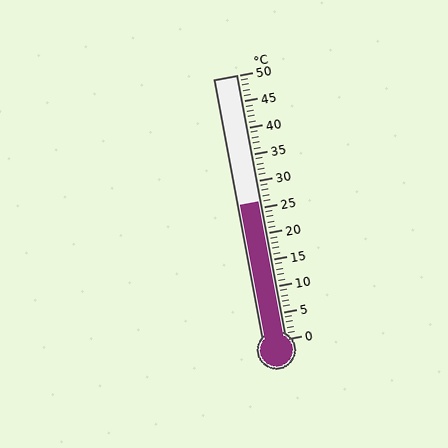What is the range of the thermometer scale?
The thermometer scale ranges from 0°C to 50°C.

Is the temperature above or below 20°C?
The temperature is above 20°C.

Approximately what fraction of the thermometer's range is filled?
The thermometer is filled to approximately 50% of its range.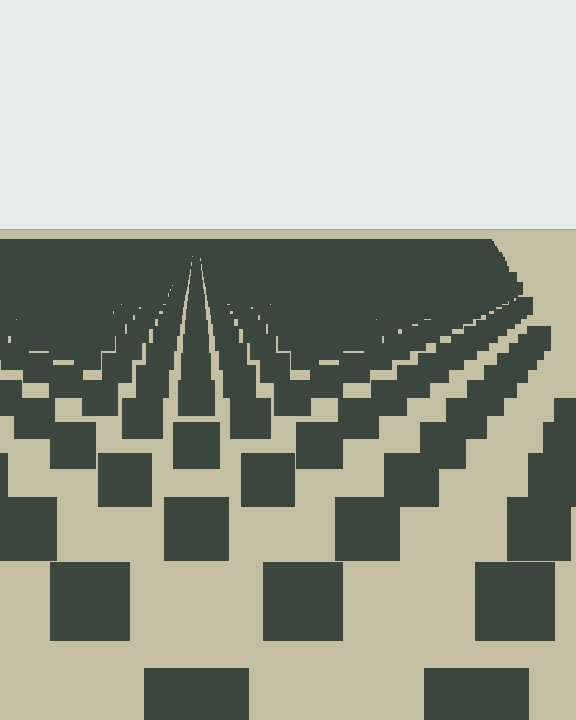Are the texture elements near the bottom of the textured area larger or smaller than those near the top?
Larger. Near the bottom, elements are closer to the viewer and appear at a bigger on-screen size.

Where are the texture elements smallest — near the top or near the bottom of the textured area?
Near the top.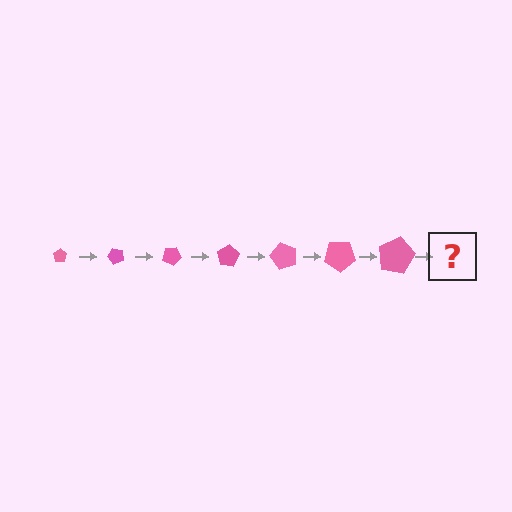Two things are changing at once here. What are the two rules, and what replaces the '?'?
The two rules are that the pentagon grows larger each step and it rotates 50 degrees each step. The '?' should be a pentagon, larger than the previous one and rotated 350 degrees from the start.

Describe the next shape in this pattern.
It should be a pentagon, larger than the previous one and rotated 350 degrees from the start.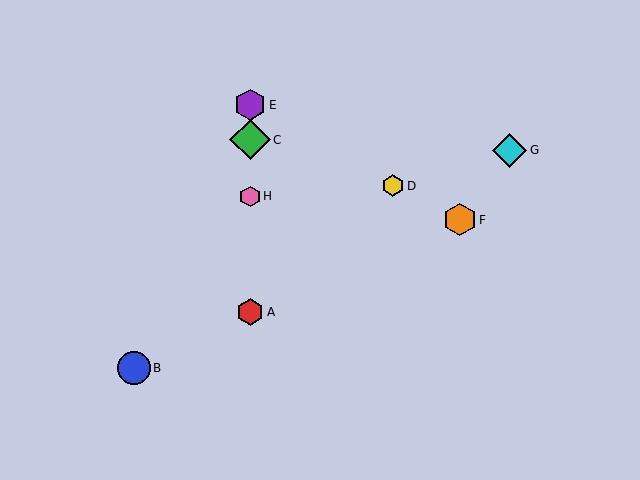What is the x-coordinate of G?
Object G is at x≈510.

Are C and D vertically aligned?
No, C is at x≈250 and D is at x≈393.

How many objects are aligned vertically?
4 objects (A, C, E, H) are aligned vertically.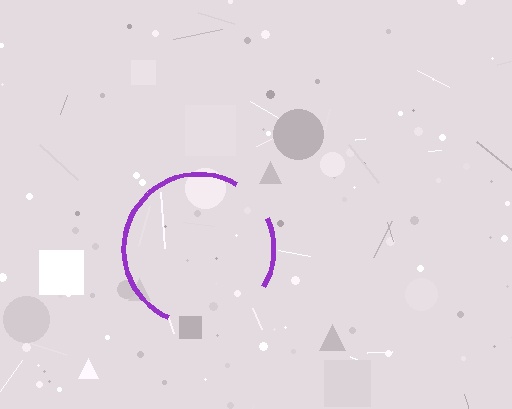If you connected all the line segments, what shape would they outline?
They would outline a circle.